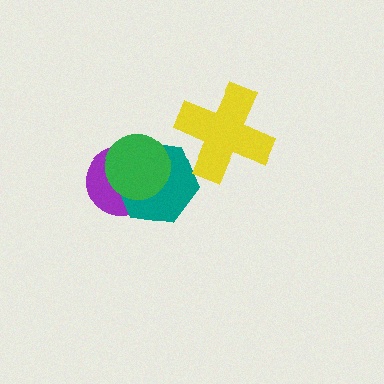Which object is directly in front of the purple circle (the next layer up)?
The teal hexagon is directly in front of the purple circle.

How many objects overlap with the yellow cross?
0 objects overlap with the yellow cross.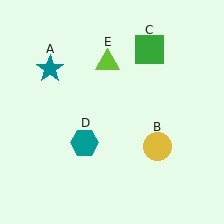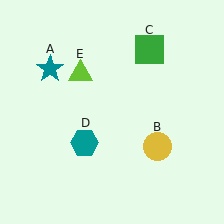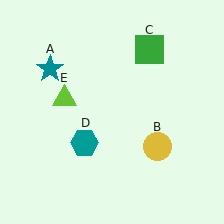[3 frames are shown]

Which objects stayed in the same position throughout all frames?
Teal star (object A) and yellow circle (object B) and green square (object C) and teal hexagon (object D) remained stationary.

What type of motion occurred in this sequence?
The lime triangle (object E) rotated counterclockwise around the center of the scene.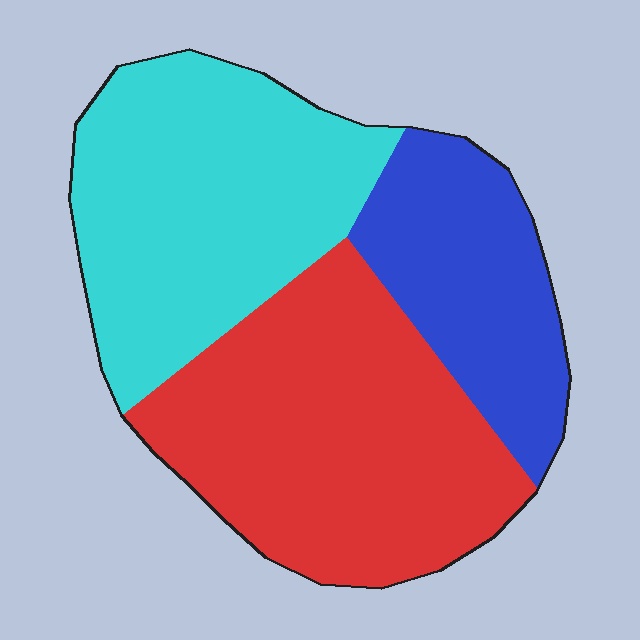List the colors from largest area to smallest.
From largest to smallest: red, cyan, blue.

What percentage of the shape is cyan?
Cyan takes up between a quarter and a half of the shape.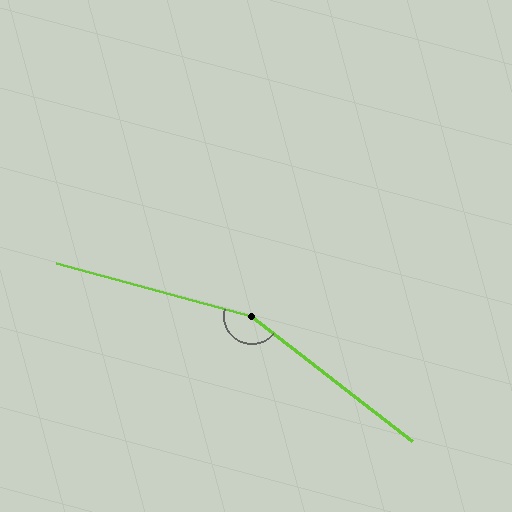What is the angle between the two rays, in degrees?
Approximately 157 degrees.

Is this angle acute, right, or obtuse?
It is obtuse.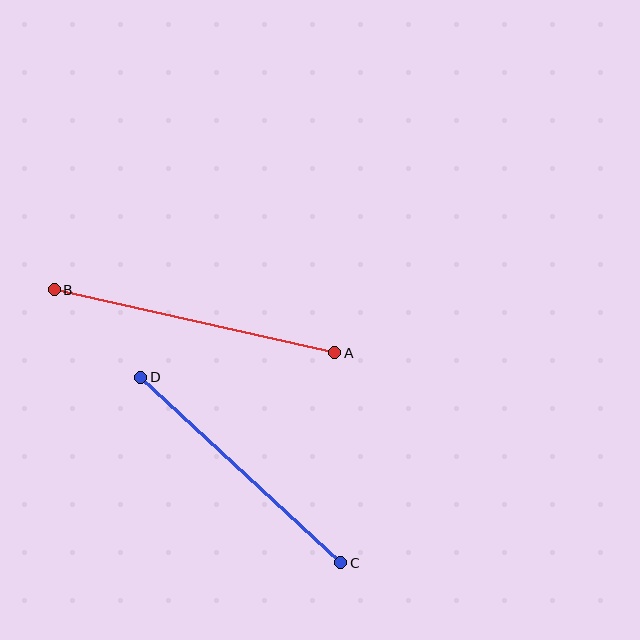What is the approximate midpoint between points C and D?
The midpoint is at approximately (241, 470) pixels.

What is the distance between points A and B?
The distance is approximately 287 pixels.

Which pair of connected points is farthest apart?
Points A and B are farthest apart.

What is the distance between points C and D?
The distance is approximately 273 pixels.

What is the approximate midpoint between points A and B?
The midpoint is at approximately (194, 321) pixels.